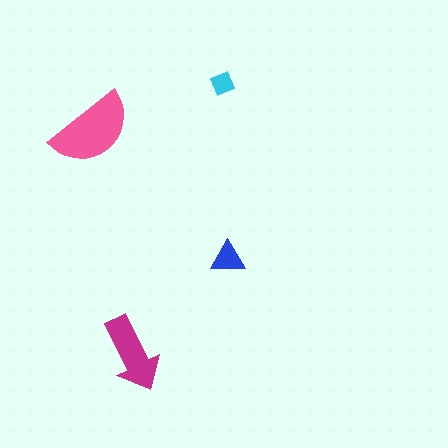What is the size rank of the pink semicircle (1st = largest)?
1st.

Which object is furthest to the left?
The pink semicircle is leftmost.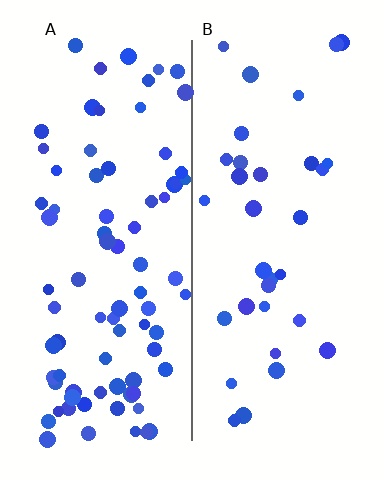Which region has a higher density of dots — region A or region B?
A (the left).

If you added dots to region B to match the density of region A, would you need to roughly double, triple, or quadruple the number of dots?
Approximately double.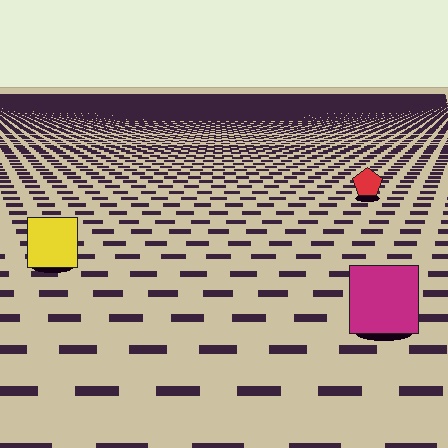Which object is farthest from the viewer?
The red pentagon is farthest from the viewer. It appears smaller and the ground texture around it is denser.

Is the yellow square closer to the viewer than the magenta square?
No. The magenta square is closer — you can tell from the texture gradient: the ground texture is coarser near it.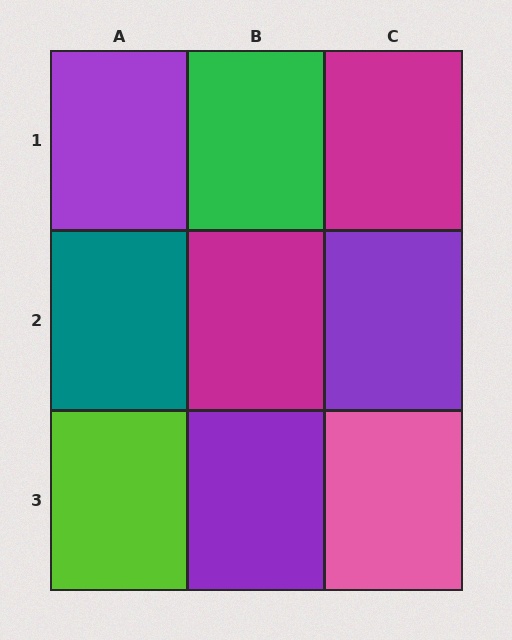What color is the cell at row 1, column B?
Green.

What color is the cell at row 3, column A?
Lime.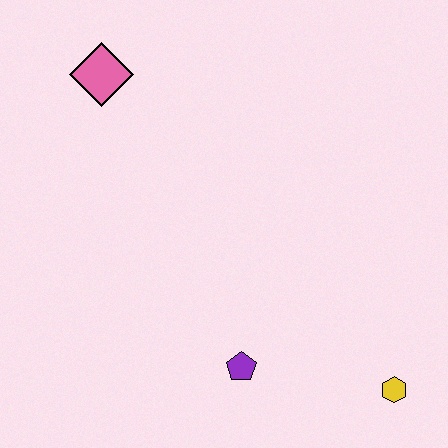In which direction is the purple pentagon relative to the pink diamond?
The purple pentagon is below the pink diamond.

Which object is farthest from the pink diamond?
The yellow hexagon is farthest from the pink diamond.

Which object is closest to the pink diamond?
The purple pentagon is closest to the pink diamond.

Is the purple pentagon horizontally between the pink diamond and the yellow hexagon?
Yes